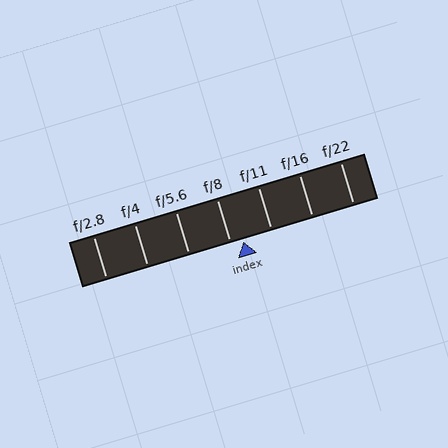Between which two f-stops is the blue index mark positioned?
The index mark is between f/8 and f/11.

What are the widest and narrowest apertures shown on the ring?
The widest aperture shown is f/2.8 and the narrowest is f/22.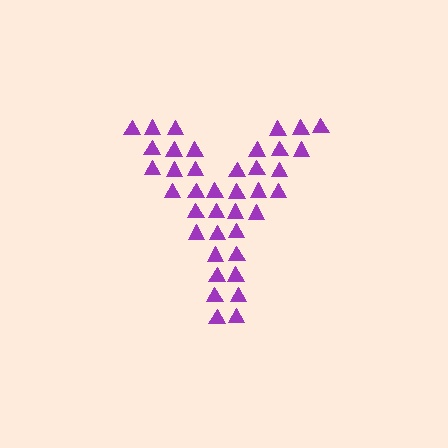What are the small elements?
The small elements are triangles.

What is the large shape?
The large shape is the letter Y.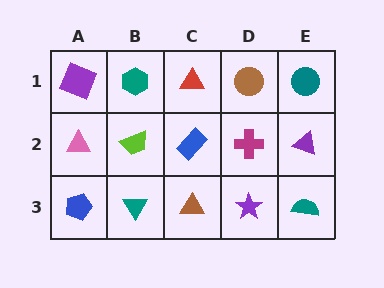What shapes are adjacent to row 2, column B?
A teal hexagon (row 1, column B), a teal triangle (row 3, column B), a pink triangle (row 2, column A), a blue rectangle (row 2, column C).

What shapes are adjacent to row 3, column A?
A pink triangle (row 2, column A), a teal triangle (row 3, column B).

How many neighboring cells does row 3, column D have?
3.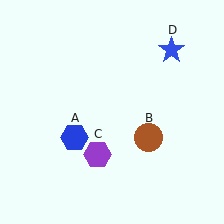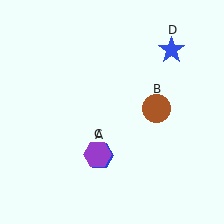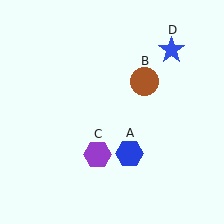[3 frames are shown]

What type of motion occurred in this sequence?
The blue hexagon (object A), brown circle (object B) rotated counterclockwise around the center of the scene.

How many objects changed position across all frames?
2 objects changed position: blue hexagon (object A), brown circle (object B).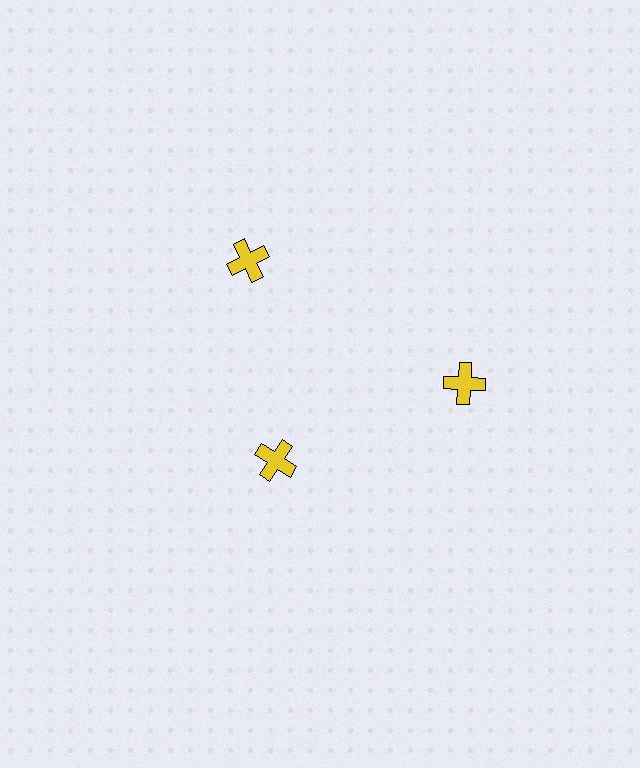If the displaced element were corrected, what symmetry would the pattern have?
It would have 3-fold rotational symmetry — the pattern would map onto itself every 120 degrees.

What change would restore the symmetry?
The symmetry would be restored by moving it outward, back onto the ring so that all 3 crosses sit at equal angles and equal distance from the center.